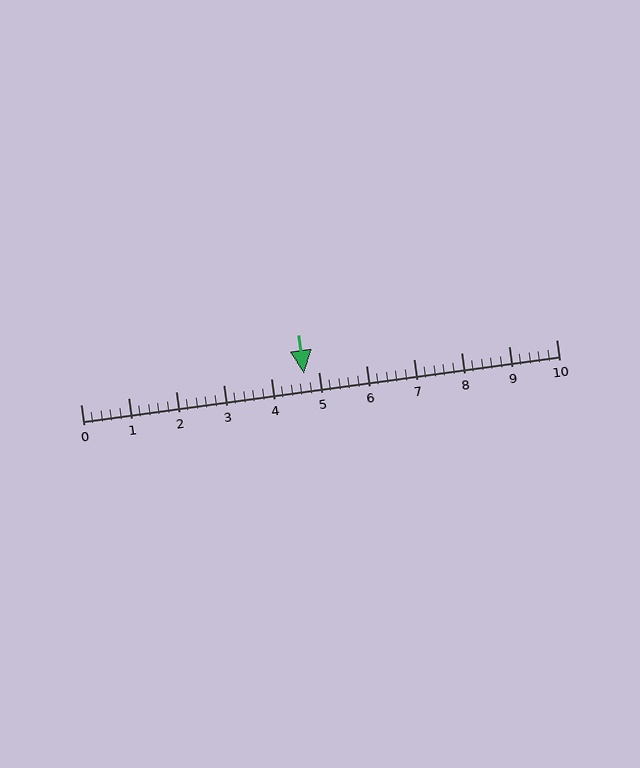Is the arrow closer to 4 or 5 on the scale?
The arrow is closer to 5.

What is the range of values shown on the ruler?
The ruler shows values from 0 to 10.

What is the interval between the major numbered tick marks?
The major tick marks are spaced 1 units apart.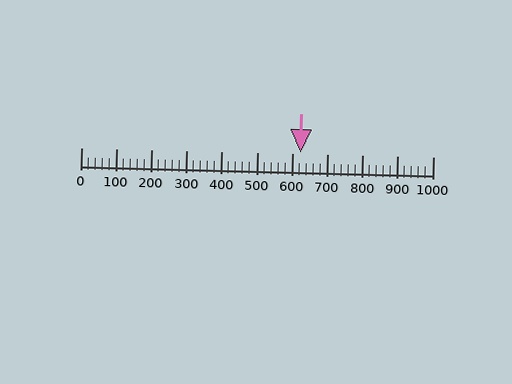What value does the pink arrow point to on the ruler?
The pink arrow points to approximately 622.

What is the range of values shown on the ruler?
The ruler shows values from 0 to 1000.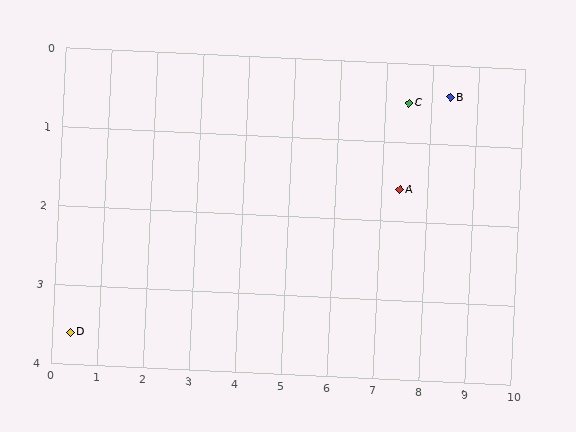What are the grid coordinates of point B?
Point B is at approximately (8.4, 0.4).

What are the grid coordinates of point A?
Point A is at approximately (7.4, 1.6).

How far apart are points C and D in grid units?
Points C and D are about 7.7 grid units apart.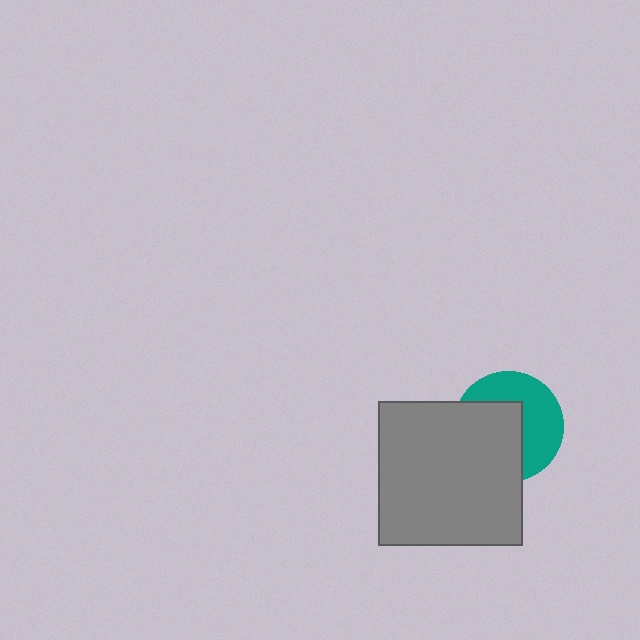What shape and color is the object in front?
The object in front is a gray square.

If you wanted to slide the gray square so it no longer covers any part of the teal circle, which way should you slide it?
Slide it toward the lower-left — that is the most direct way to separate the two shapes.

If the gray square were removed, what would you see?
You would see the complete teal circle.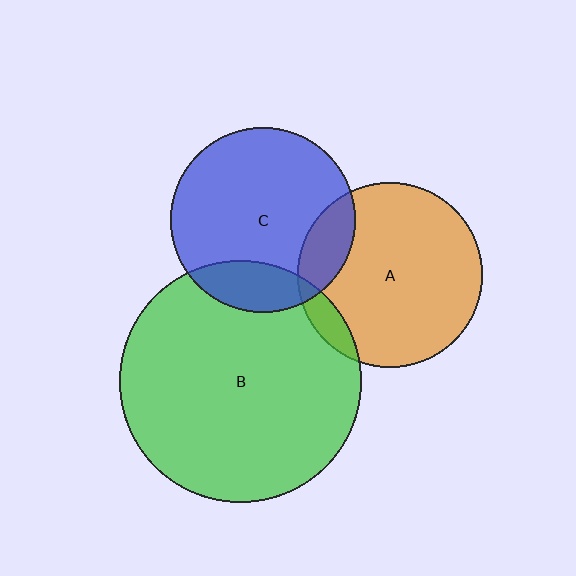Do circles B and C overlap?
Yes.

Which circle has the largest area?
Circle B (green).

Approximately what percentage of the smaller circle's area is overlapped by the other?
Approximately 15%.